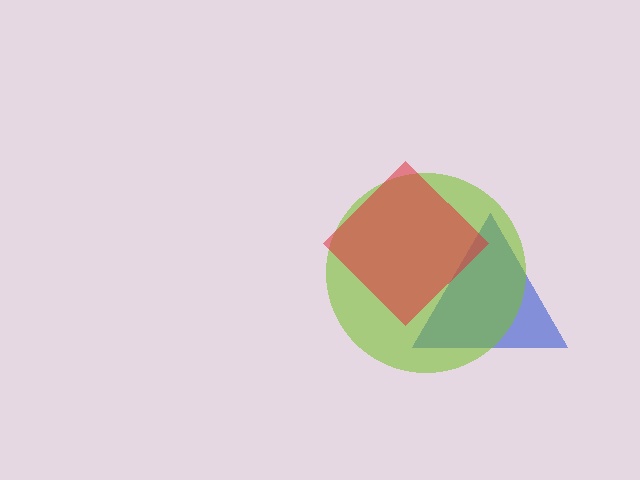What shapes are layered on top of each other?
The layered shapes are: a blue triangle, a lime circle, a red diamond.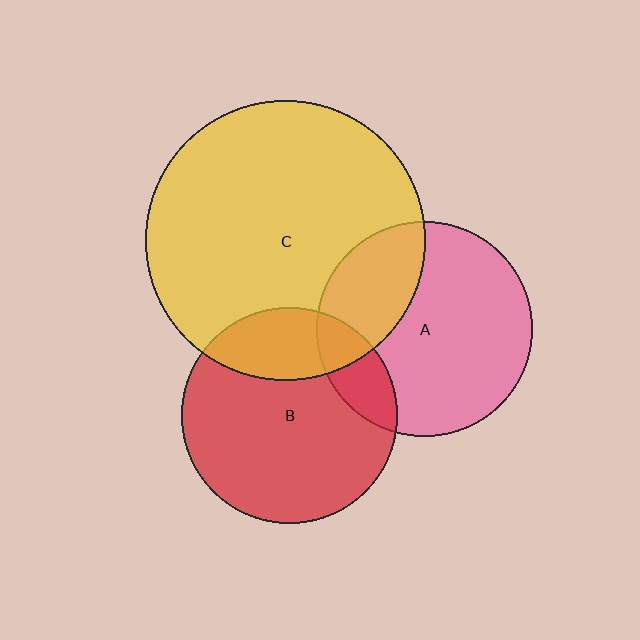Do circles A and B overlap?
Yes.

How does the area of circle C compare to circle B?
Approximately 1.7 times.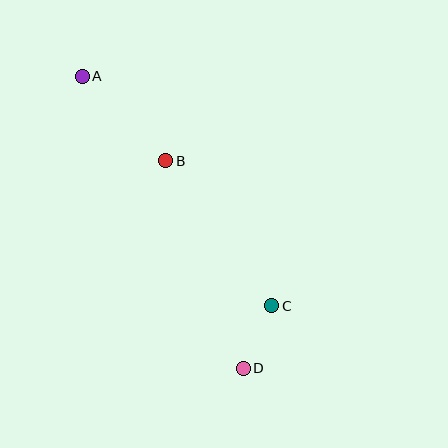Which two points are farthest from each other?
Points A and D are farthest from each other.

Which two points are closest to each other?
Points C and D are closest to each other.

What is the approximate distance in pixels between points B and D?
The distance between B and D is approximately 222 pixels.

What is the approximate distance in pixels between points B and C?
The distance between B and C is approximately 180 pixels.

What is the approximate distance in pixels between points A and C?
The distance between A and C is approximately 298 pixels.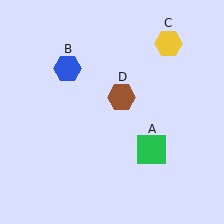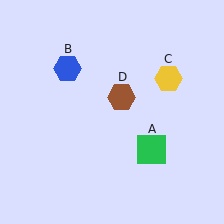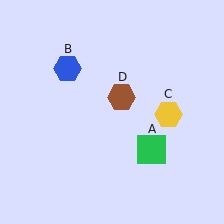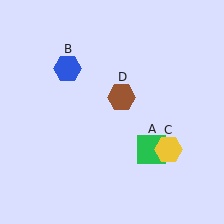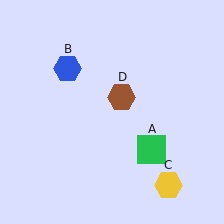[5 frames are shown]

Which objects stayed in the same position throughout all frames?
Green square (object A) and blue hexagon (object B) and brown hexagon (object D) remained stationary.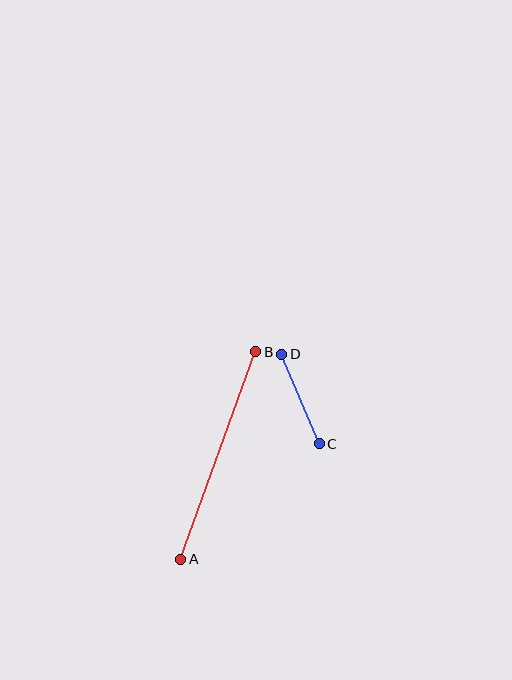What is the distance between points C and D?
The distance is approximately 97 pixels.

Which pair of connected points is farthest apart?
Points A and B are farthest apart.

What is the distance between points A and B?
The distance is approximately 221 pixels.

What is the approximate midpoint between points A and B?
The midpoint is at approximately (218, 456) pixels.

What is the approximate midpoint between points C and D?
The midpoint is at approximately (300, 399) pixels.